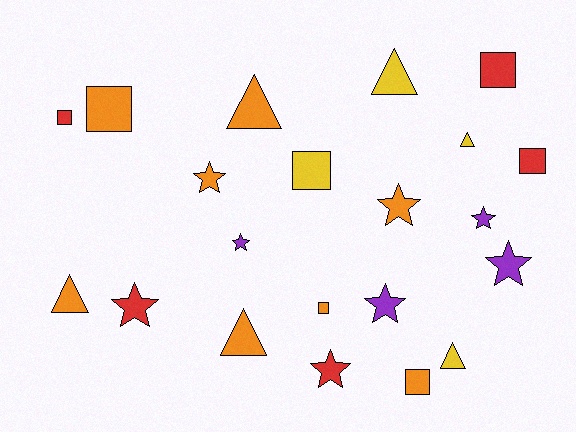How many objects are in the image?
There are 21 objects.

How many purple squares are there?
There are no purple squares.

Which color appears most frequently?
Orange, with 8 objects.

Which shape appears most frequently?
Star, with 8 objects.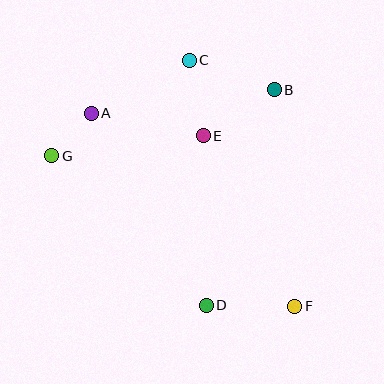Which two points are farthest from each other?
Points F and G are farthest from each other.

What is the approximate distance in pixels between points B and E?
The distance between B and E is approximately 84 pixels.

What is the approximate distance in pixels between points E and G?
The distance between E and G is approximately 153 pixels.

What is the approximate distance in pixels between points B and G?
The distance between B and G is approximately 232 pixels.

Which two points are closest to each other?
Points A and G are closest to each other.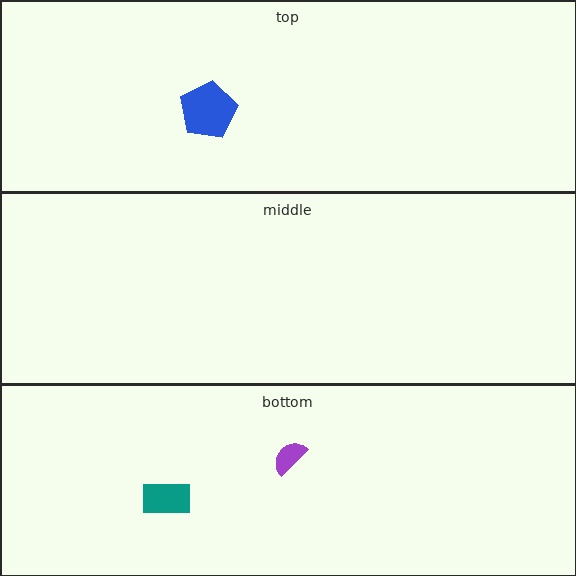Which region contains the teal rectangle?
The bottom region.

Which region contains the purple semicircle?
The bottom region.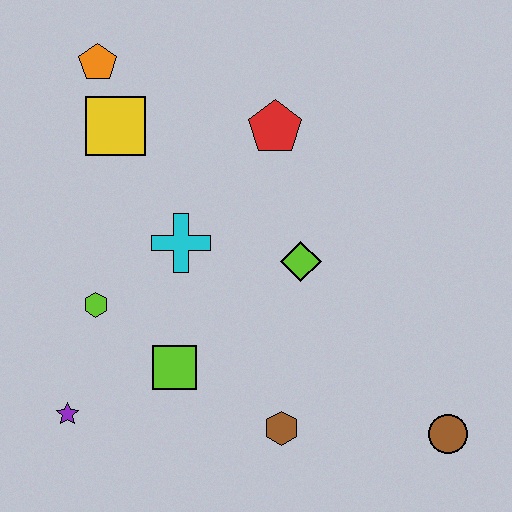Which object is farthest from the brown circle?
The orange pentagon is farthest from the brown circle.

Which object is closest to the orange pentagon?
The yellow square is closest to the orange pentagon.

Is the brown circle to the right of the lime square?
Yes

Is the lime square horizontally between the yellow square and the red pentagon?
Yes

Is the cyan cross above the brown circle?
Yes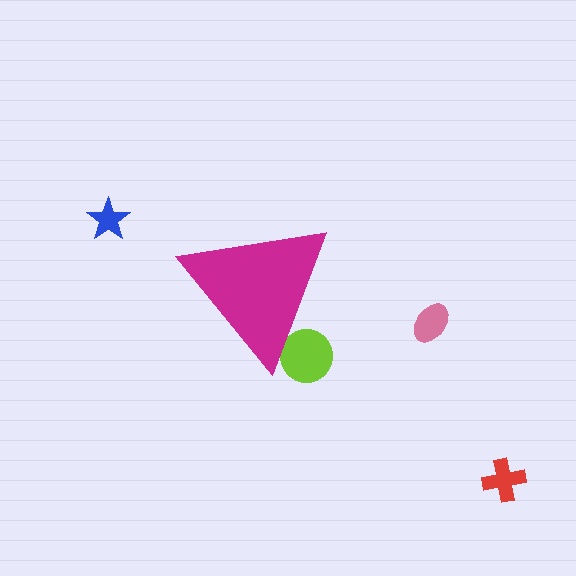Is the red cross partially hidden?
No, the red cross is fully visible.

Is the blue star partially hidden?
No, the blue star is fully visible.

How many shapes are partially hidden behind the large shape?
1 shape is partially hidden.